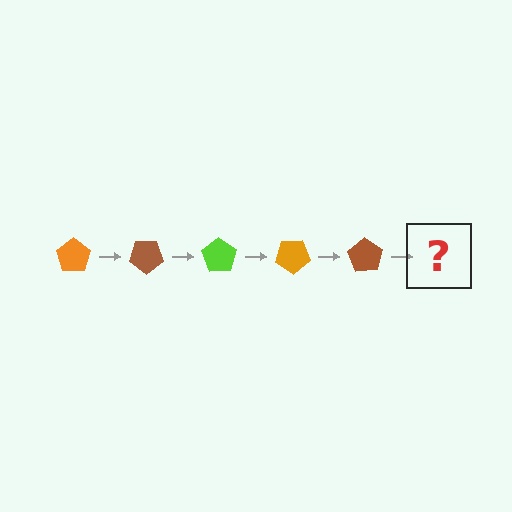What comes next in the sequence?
The next element should be a lime pentagon, rotated 175 degrees from the start.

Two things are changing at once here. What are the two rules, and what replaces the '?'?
The two rules are that it rotates 35 degrees each step and the color cycles through orange, brown, and lime. The '?' should be a lime pentagon, rotated 175 degrees from the start.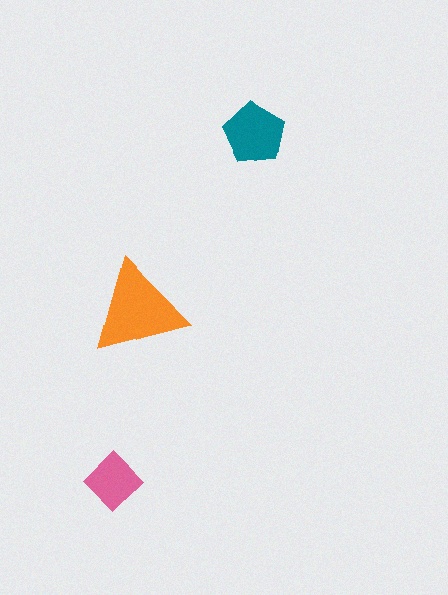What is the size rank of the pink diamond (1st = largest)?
3rd.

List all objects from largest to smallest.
The orange triangle, the teal pentagon, the pink diamond.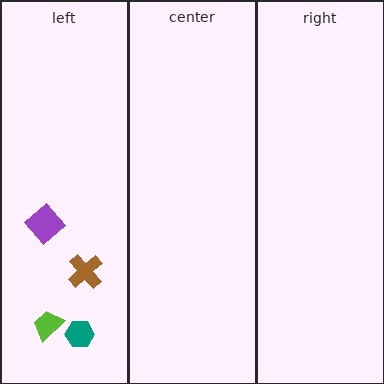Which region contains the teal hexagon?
The left region.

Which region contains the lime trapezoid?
The left region.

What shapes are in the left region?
The lime trapezoid, the purple diamond, the brown cross, the teal hexagon.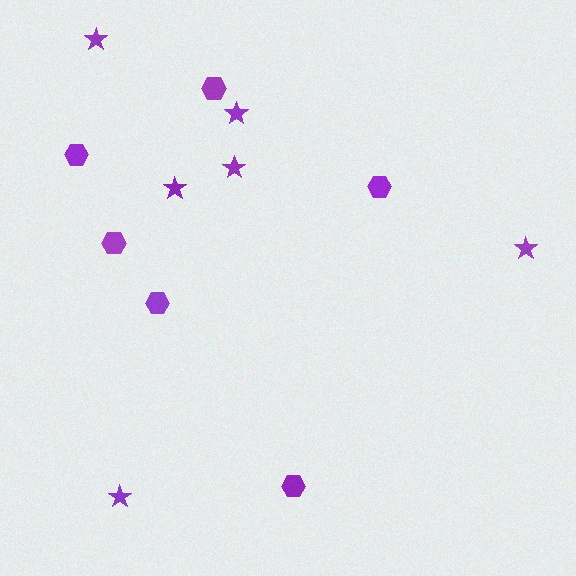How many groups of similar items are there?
There are 2 groups: one group of stars (6) and one group of hexagons (6).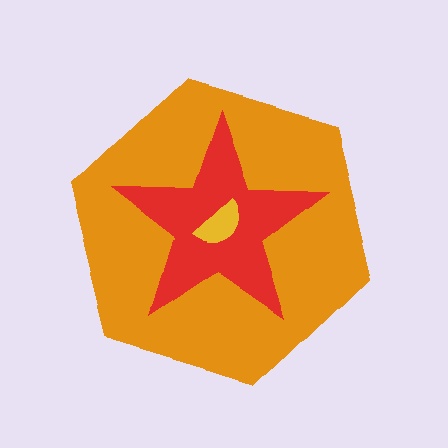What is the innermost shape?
The yellow semicircle.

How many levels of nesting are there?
3.